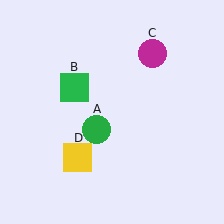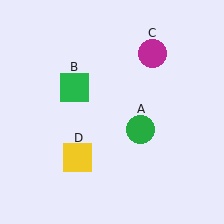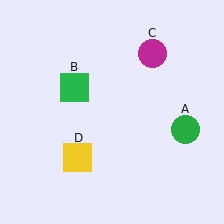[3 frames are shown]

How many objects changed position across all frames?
1 object changed position: green circle (object A).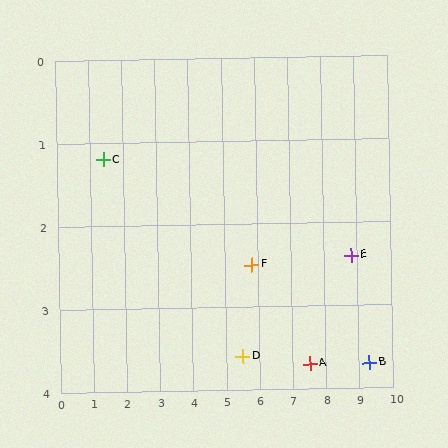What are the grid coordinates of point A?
Point A is at approximately (7.5, 3.7).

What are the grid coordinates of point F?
Point F is at approximately (5.8, 2.5).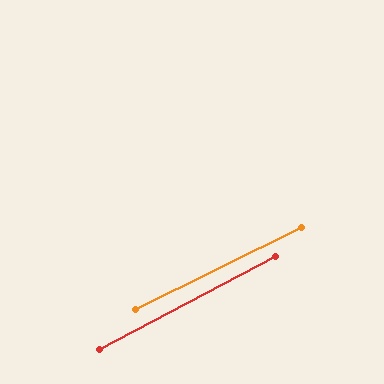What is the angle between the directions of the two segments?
Approximately 2 degrees.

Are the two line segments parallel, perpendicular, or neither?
Parallel — their directions differ by only 1.6°.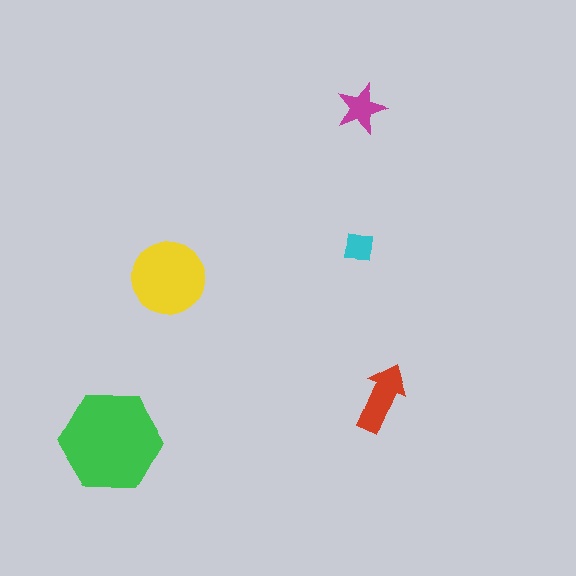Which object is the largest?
The green hexagon.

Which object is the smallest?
The cyan square.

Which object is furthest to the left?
The green hexagon is leftmost.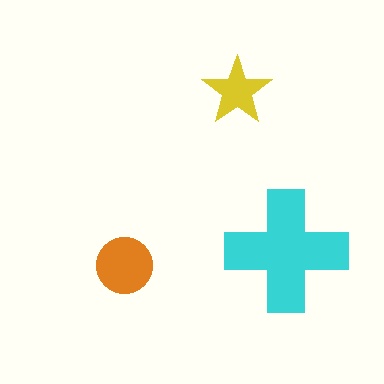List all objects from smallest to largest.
The yellow star, the orange circle, the cyan cross.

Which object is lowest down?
The orange circle is bottommost.